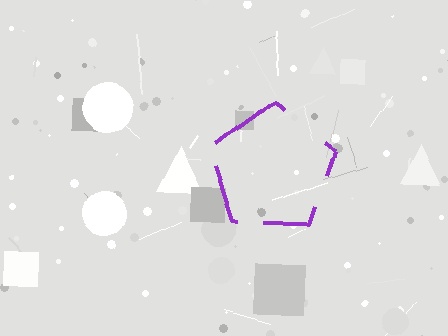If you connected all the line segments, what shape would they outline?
They would outline a pentagon.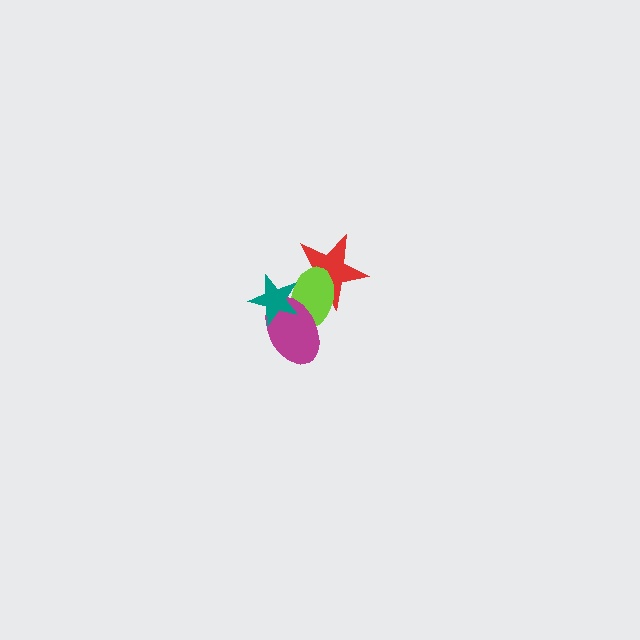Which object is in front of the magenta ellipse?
The teal star is in front of the magenta ellipse.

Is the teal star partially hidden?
No, no other shape covers it.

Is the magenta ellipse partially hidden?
Yes, it is partially covered by another shape.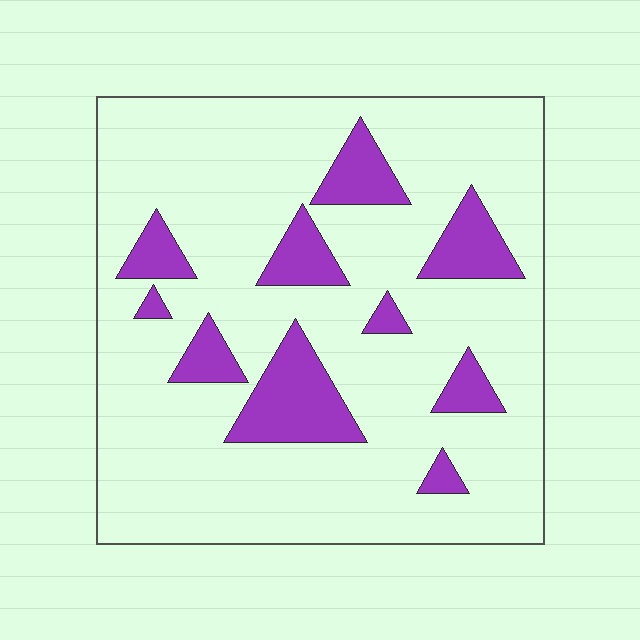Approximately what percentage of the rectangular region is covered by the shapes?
Approximately 15%.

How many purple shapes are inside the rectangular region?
10.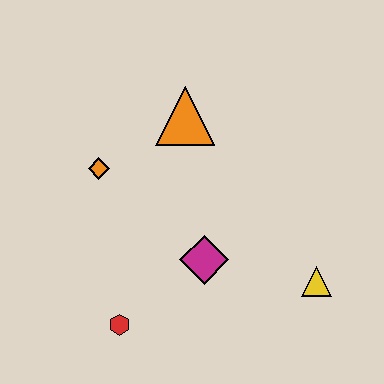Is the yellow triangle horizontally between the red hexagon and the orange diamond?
No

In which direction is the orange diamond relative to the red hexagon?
The orange diamond is above the red hexagon.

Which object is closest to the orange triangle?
The orange diamond is closest to the orange triangle.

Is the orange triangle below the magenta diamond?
No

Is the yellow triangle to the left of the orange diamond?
No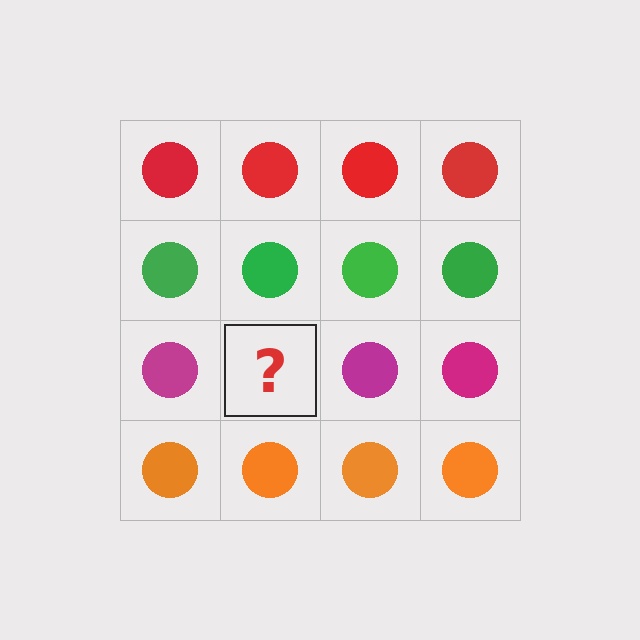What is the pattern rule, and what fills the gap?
The rule is that each row has a consistent color. The gap should be filled with a magenta circle.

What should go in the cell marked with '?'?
The missing cell should contain a magenta circle.